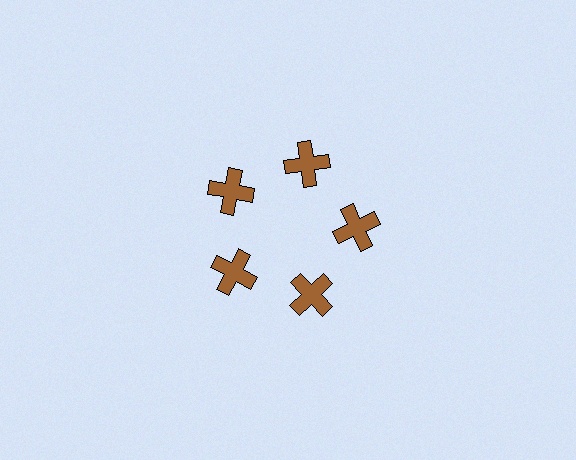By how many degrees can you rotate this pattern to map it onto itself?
The pattern maps onto itself every 72 degrees of rotation.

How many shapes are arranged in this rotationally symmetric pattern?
There are 5 shapes, arranged in 5 groups of 1.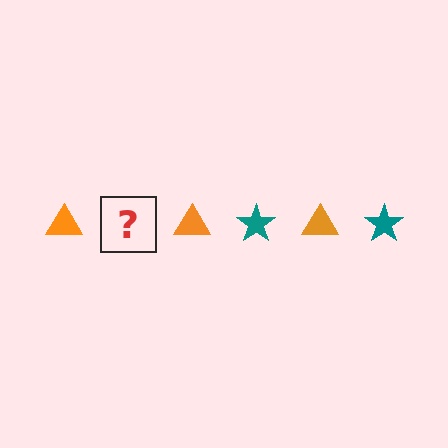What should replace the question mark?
The question mark should be replaced with a teal star.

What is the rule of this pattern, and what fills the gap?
The rule is that the pattern alternates between orange triangle and teal star. The gap should be filled with a teal star.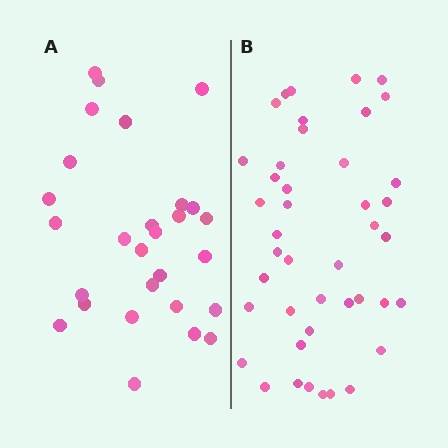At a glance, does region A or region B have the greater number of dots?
Region B (the right region) has more dots.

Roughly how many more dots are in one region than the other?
Region B has approximately 15 more dots than region A.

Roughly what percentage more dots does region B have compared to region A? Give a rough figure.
About 55% more.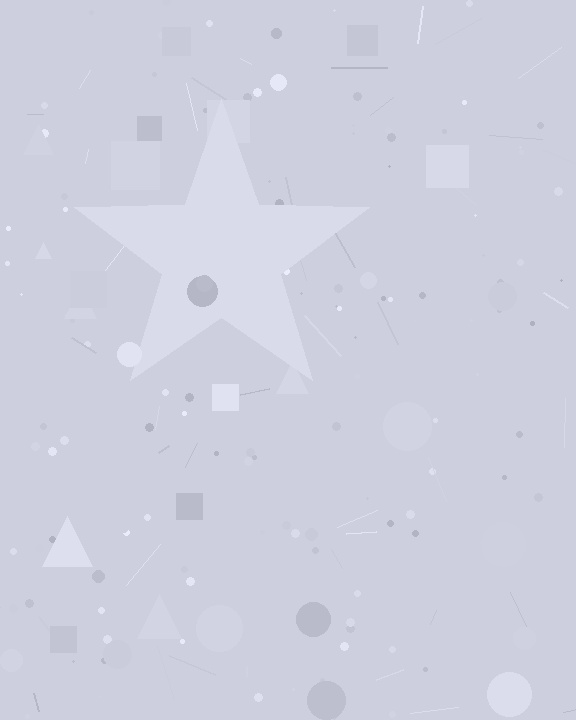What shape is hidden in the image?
A star is hidden in the image.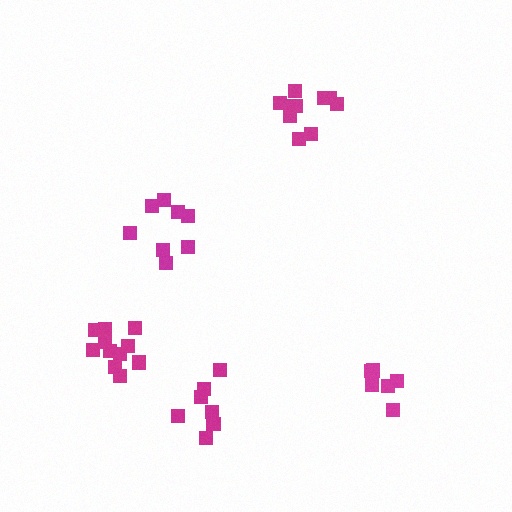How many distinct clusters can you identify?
There are 5 distinct clusters.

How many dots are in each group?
Group 1: 8 dots, Group 2: 6 dots, Group 3: 7 dots, Group 4: 10 dots, Group 5: 11 dots (42 total).